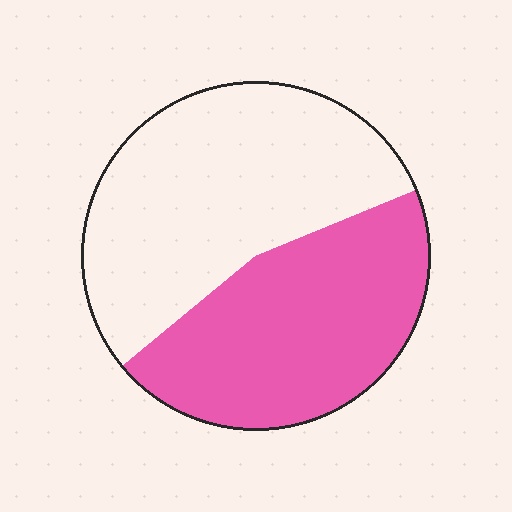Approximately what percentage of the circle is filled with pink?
Approximately 45%.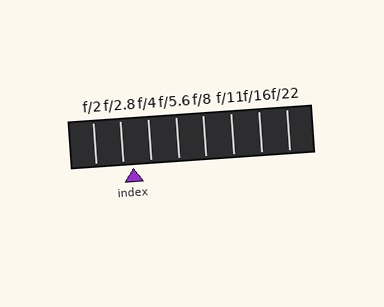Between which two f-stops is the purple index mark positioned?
The index mark is between f/2.8 and f/4.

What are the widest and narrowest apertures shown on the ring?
The widest aperture shown is f/2 and the narrowest is f/22.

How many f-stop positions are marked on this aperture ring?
There are 8 f-stop positions marked.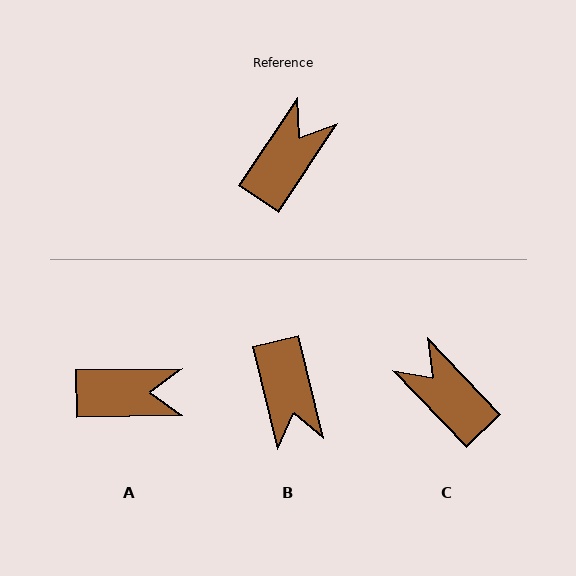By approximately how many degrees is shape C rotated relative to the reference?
Approximately 77 degrees counter-clockwise.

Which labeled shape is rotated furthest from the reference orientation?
B, about 133 degrees away.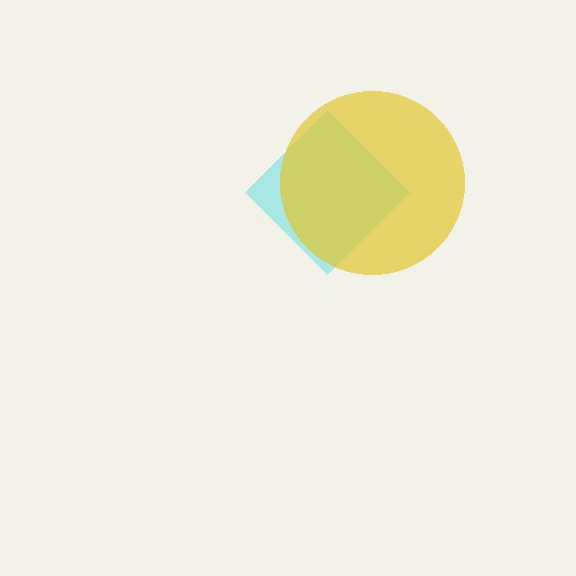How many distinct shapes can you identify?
There are 2 distinct shapes: a cyan diamond, a yellow circle.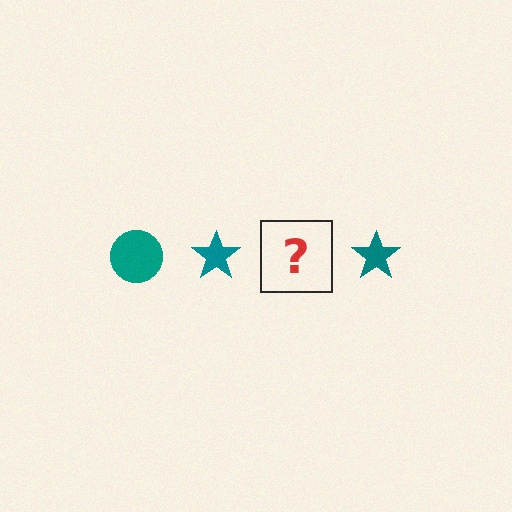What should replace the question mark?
The question mark should be replaced with a teal circle.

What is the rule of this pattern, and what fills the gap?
The rule is that the pattern cycles through circle, star shapes in teal. The gap should be filled with a teal circle.